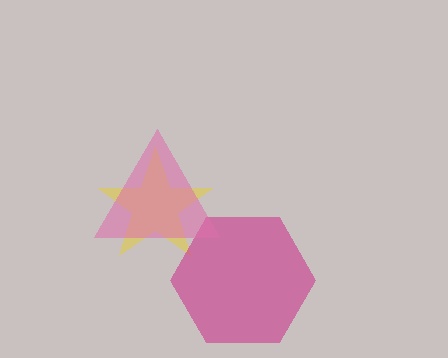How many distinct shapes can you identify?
There are 3 distinct shapes: a yellow star, a magenta hexagon, a pink triangle.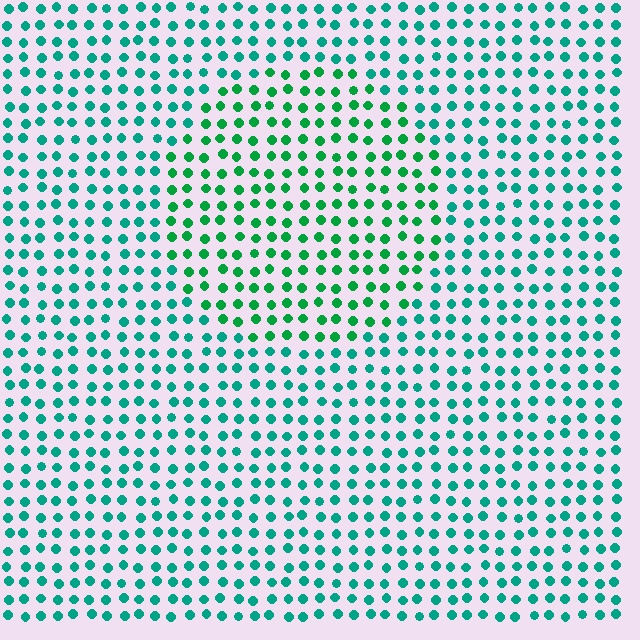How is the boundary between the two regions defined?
The boundary is defined purely by a slight shift in hue (about 28 degrees). Spacing, size, and orientation are identical on both sides.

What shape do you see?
I see a circle.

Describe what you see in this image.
The image is filled with small teal elements in a uniform arrangement. A circle-shaped region is visible where the elements are tinted to a slightly different hue, forming a subtle color boundary.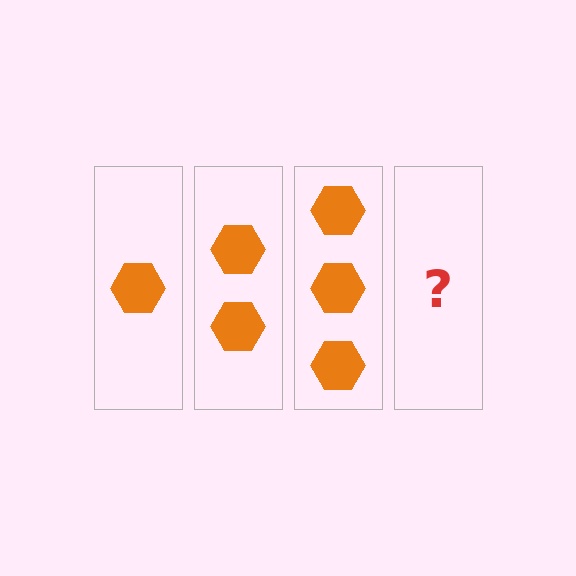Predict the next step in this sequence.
The next step is 4 hexagons.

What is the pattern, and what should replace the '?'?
The pattern is that each step adds one more hexagon. The '?' should be 4 hexagons.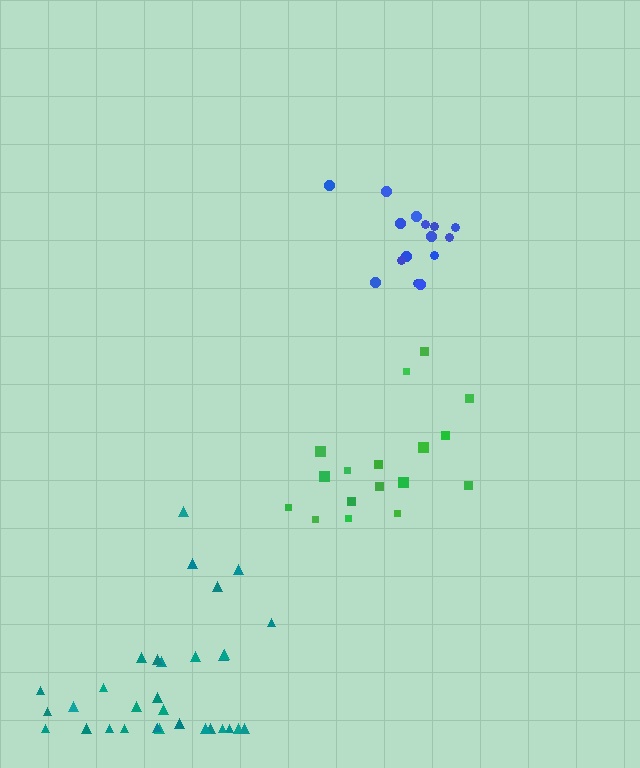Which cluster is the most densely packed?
Blue.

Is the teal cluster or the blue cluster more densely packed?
Blue.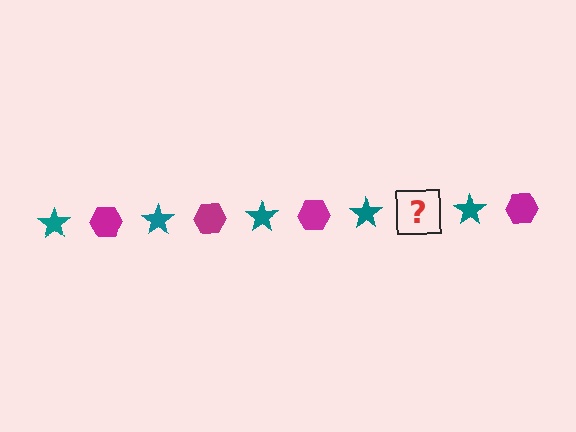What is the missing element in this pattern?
The missing element is a magenta hexagon.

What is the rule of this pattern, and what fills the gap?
The rule is that the pattern alternates between teal star and magenta hexagon. The gap should be filled with a magenta hexagon.